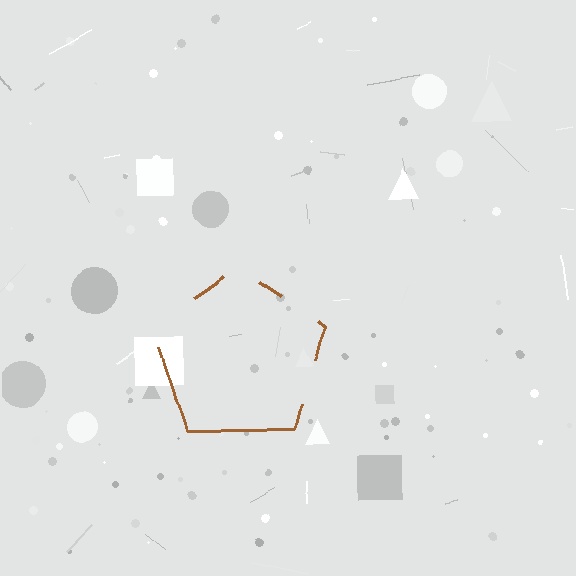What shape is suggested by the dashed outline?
The dashed outline suggests a pentagon.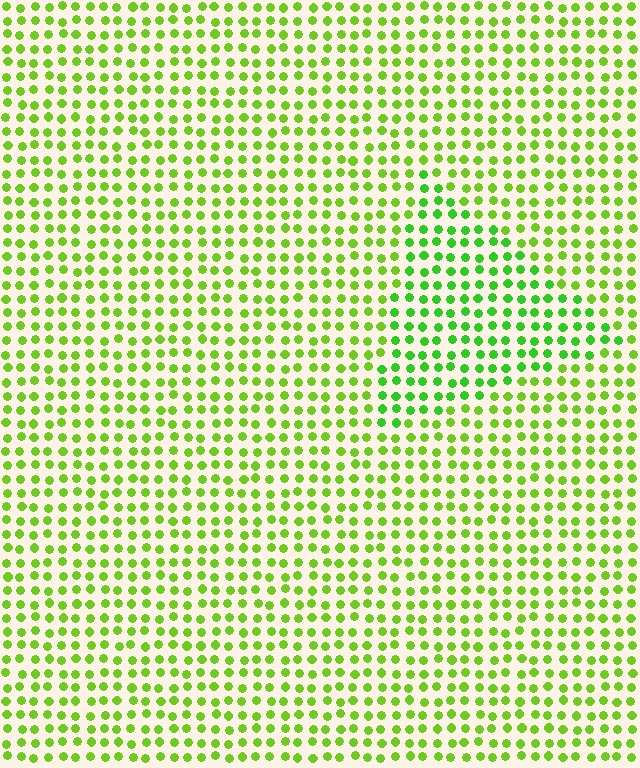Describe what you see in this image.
The image is filled with small lime elements in a uniform arrangement. A triangle-shaped region is visible where the elements are tinted to a slightly different hue, forming a subtle color boundary.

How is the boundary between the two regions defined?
The boundary is defined purely by a slight shift in hue (about 23 degrees). Spacing, size, and orientation are identical on both sides.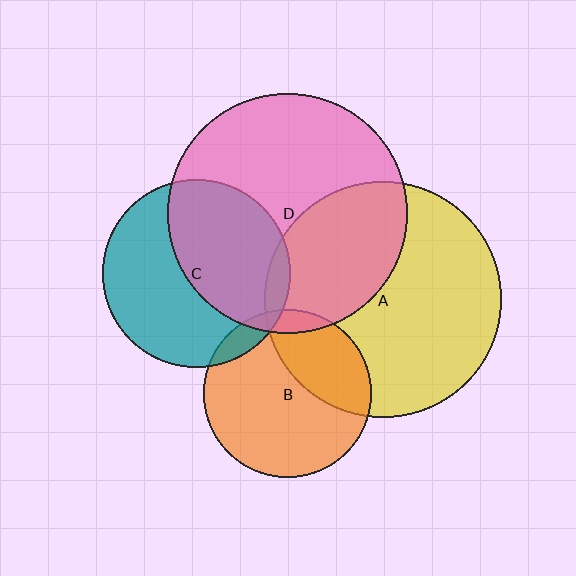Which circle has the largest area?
Circle D (pink).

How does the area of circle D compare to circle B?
Approximately 2.0 times.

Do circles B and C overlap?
Yes.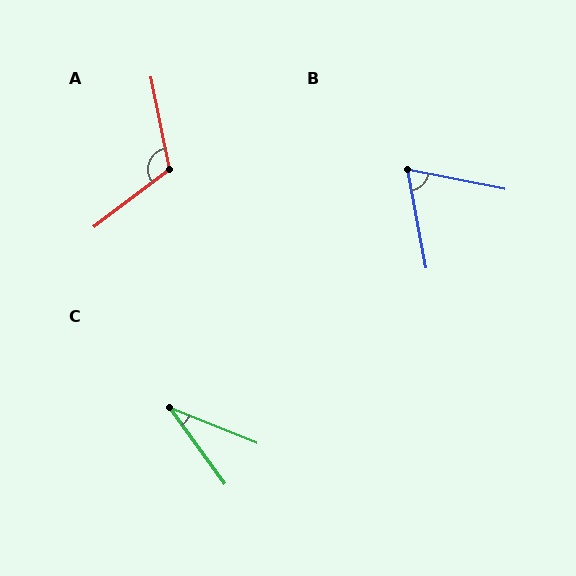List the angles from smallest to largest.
C (32°), B (68°), A (116°).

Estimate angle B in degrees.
Approximately 68 degrees.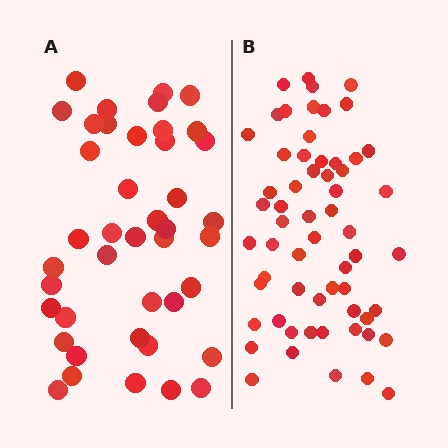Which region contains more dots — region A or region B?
Region B (the right region) has more dots.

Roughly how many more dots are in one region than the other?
Region B has approximately 20 more dots than region A.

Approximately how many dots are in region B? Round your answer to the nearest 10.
About 60 dots.